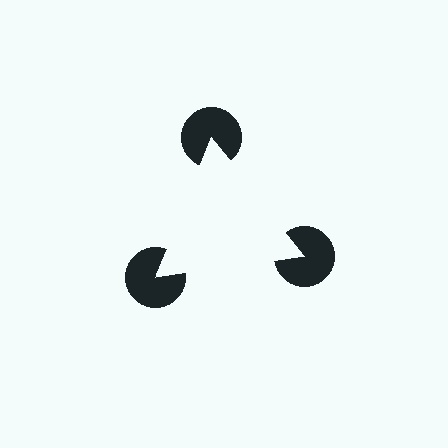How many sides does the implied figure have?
3 sides.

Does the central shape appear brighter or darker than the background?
It typically appears slightly brighter than the background, even though no actual brightness change is drawn.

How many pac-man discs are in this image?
There are 3 — one at each vertex of the illusory triangle.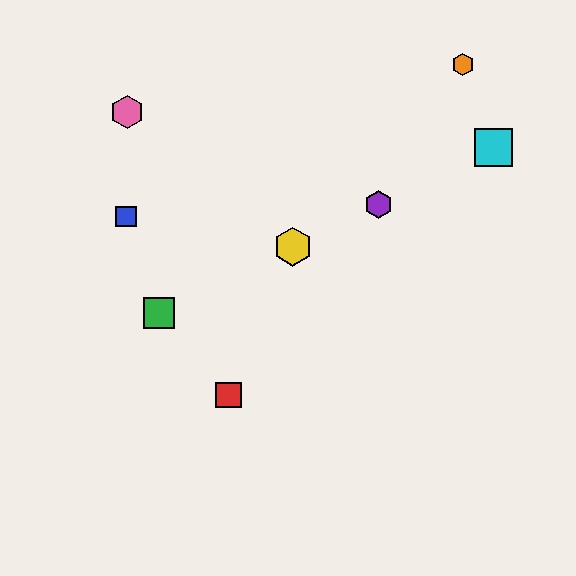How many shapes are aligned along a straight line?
4 shapes (the green square, the yellow hexagon, the purple hexagon, the cyan square) are aligned along a straight line.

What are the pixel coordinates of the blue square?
The blue square is at (126, 216).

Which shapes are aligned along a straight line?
The green square, the yellow hexagon, the purple hexagon, the cyan square are aligned along a straight line.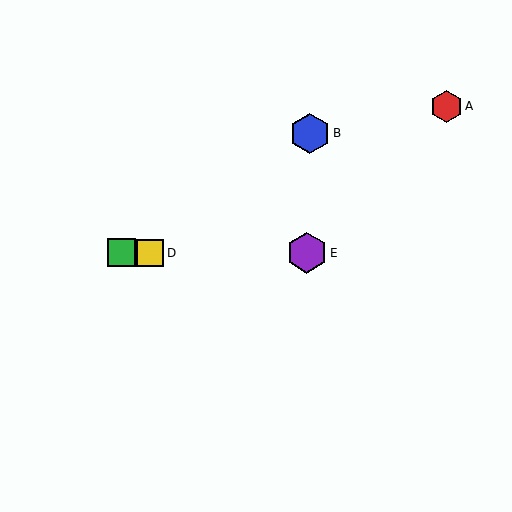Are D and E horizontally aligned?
Yes, both are at y≈253.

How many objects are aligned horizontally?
3 objects (C, D, E) are aligned horizontally.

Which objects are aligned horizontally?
Objects C, D, E are aligned horizontally.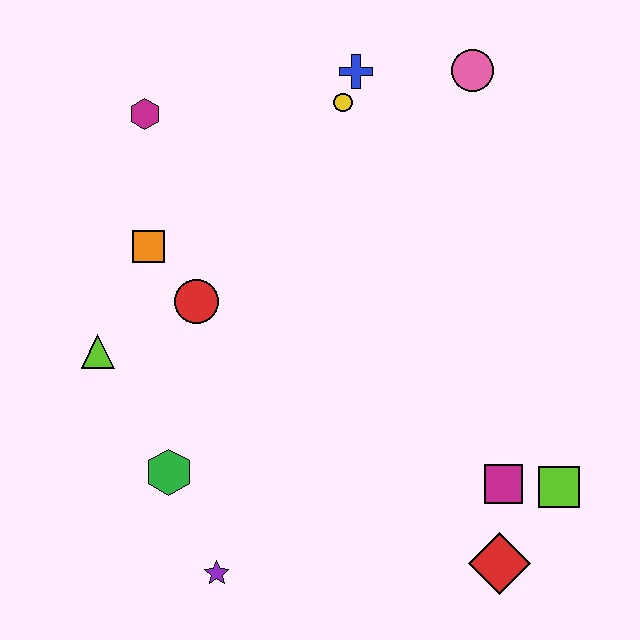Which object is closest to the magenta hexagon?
The orange square is closest to the magenta hexagon.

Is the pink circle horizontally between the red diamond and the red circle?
Yes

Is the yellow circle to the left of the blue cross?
Yes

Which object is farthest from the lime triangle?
The lime square is farthest from the lime triangle.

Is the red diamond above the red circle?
No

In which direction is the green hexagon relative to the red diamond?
The green hexagon is to the left of the red diamond.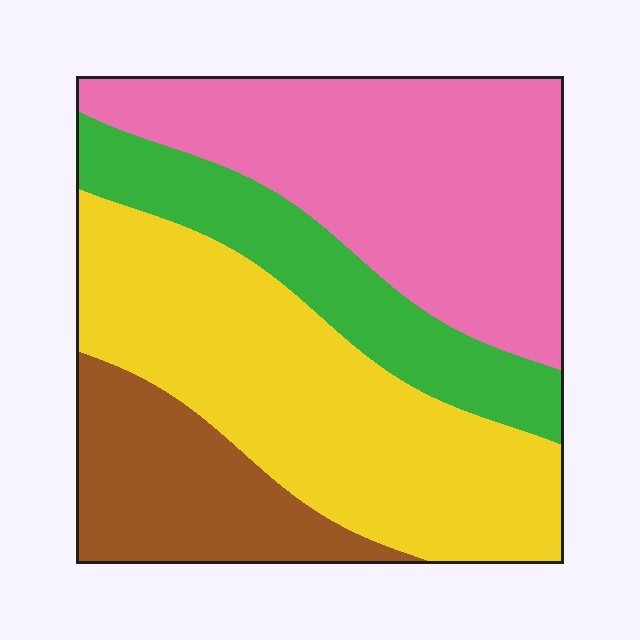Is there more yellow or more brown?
Yellow.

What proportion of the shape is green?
Green covers around 15% of the shape.